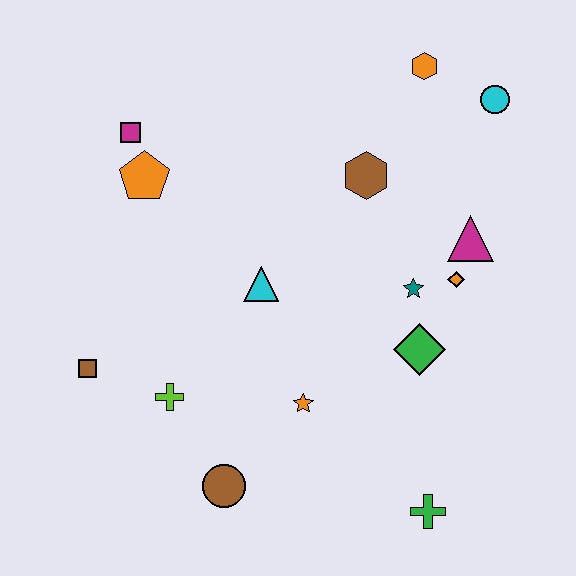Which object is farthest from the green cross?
The magenta square is farthest from the green cross.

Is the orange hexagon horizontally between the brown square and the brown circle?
No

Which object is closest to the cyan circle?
The orange hexagon is closest to the cyan circle.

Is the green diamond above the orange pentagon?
No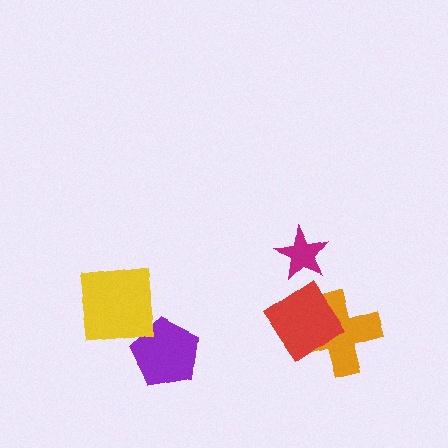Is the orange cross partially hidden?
Yes, it is partially covered by another shape.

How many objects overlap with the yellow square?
1 object overlaps with the yellow square.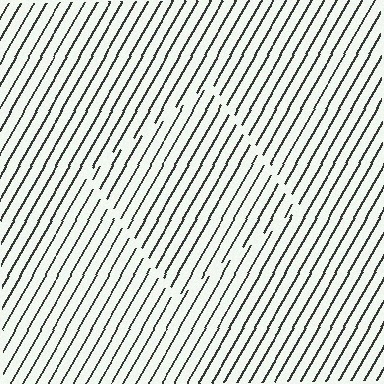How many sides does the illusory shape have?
4 sides — the line-ends trace a square.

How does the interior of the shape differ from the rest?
The interior of the shape contains the same grating, shifted by half a period — the contour is defined by the phase discontinuity where line-ends from the inner and outer gratings abut.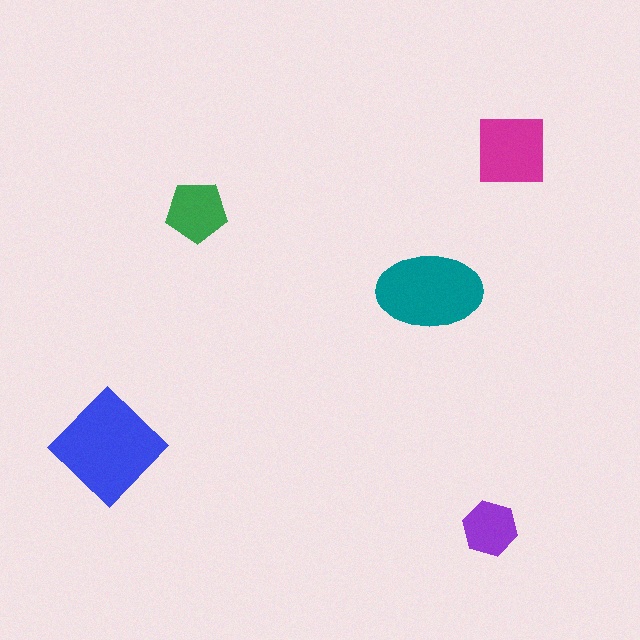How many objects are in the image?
There are 5 objects in the image.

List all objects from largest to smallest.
The blue diamond, the teal ellipse, the magenta square, the green pentagon, the purple hexagon.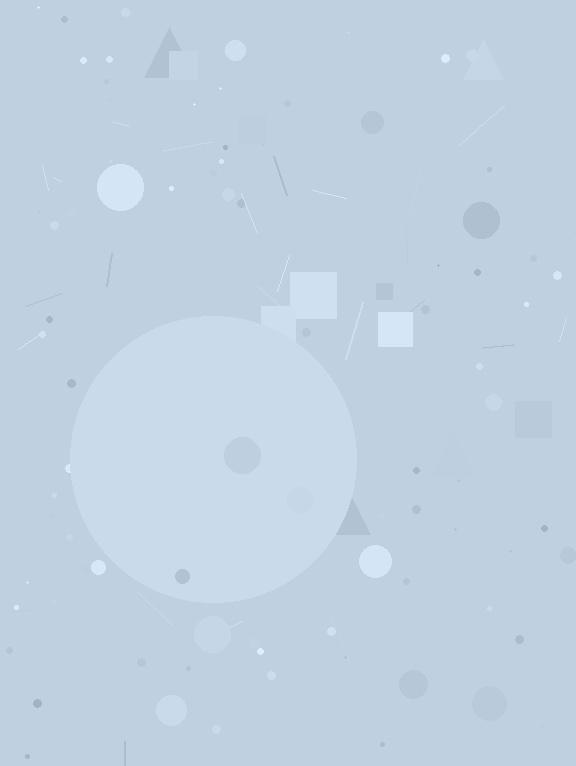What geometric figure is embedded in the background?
A circle is embedded in the background.